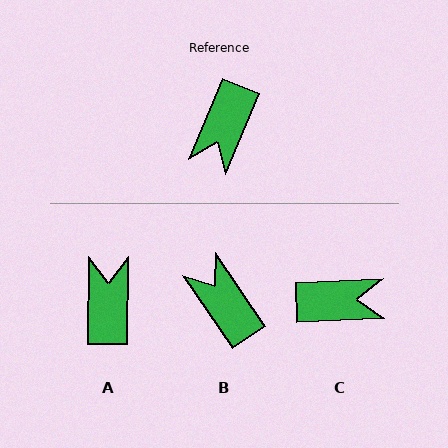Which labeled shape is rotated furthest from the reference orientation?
A, about 158 degrees away.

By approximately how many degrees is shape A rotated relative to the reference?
Approximately 158 degrees clockwise.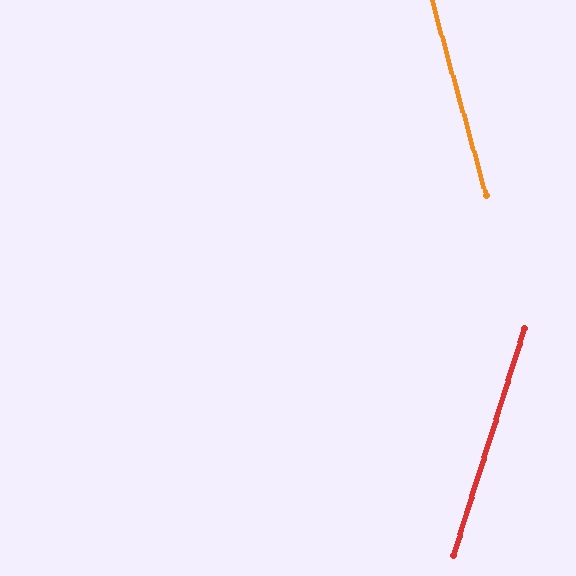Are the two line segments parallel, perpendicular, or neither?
Neither parallel nor perpendicular — they differ by about 33°.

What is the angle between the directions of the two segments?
Approximately 33 degrees.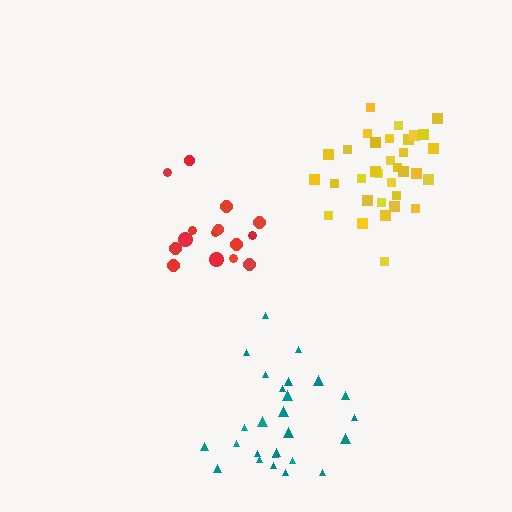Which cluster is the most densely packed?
Yellow.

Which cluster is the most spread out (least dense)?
Red.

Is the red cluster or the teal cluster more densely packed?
Teal.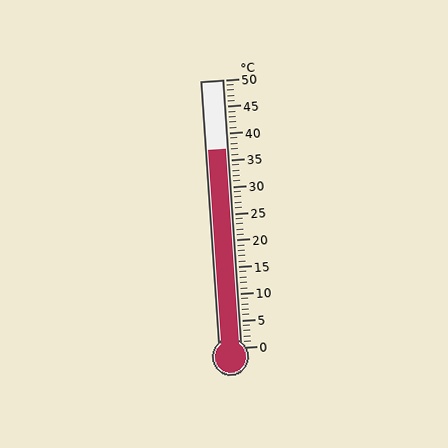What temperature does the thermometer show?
The thermometer shows approximately 37°C.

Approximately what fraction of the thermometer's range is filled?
The thermometer is filled to approximately 75% of its range.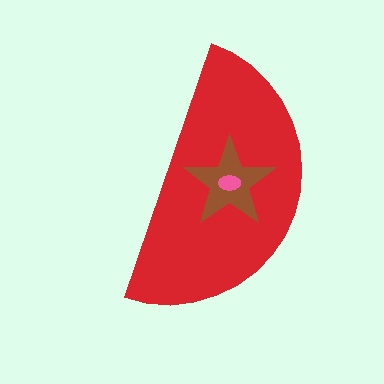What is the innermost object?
The pink ellipse.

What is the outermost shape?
The red semicircle.